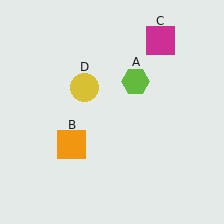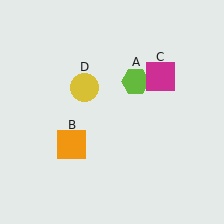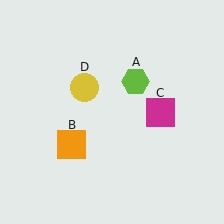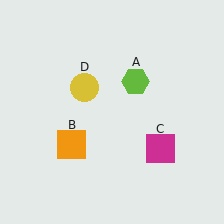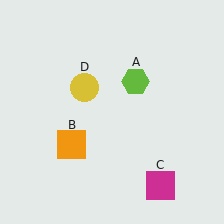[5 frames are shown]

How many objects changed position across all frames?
1 object changed position: magenta square (object C).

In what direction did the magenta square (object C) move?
The magenta square (object C) moved down.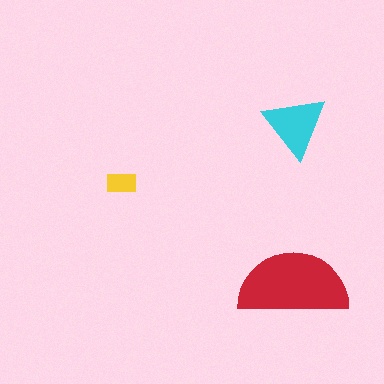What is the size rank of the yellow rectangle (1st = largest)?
3rd.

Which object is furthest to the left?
The yellow rectangle is leftmost.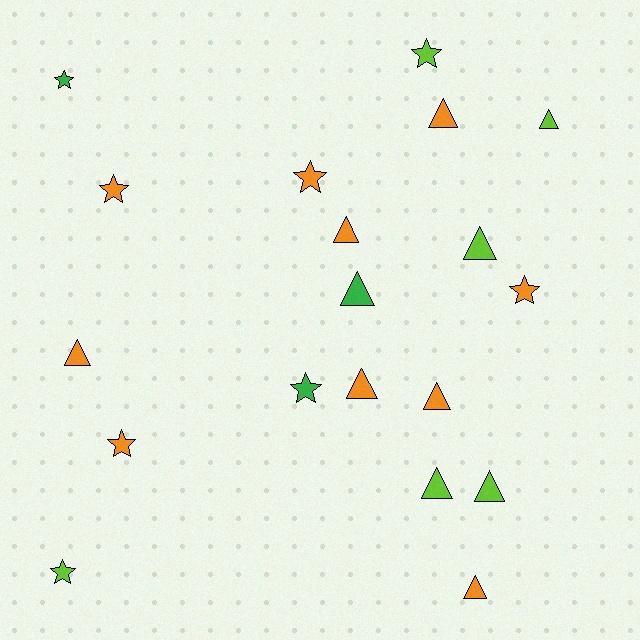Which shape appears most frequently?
Triangle, with 11 objects.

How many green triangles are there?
There is 1 green triangle.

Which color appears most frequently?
Orange, with 10 objects.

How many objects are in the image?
There are 19 objects.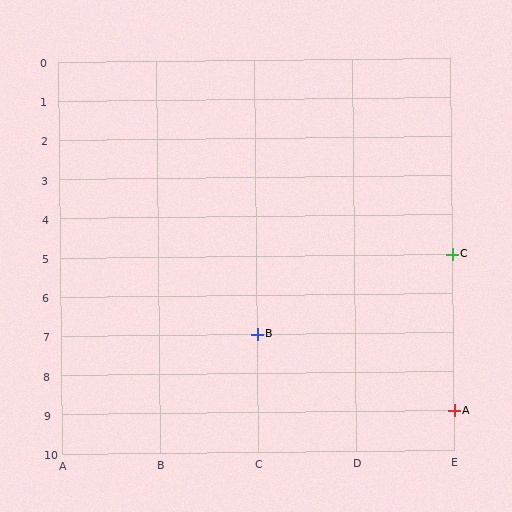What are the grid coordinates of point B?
Point B is at grid coordinates (C, 7).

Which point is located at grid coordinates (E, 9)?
Point A is at (E, 9).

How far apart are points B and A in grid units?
Points B and A are 2 columns and 2 rows apart (about 2.8 grid units diagonally).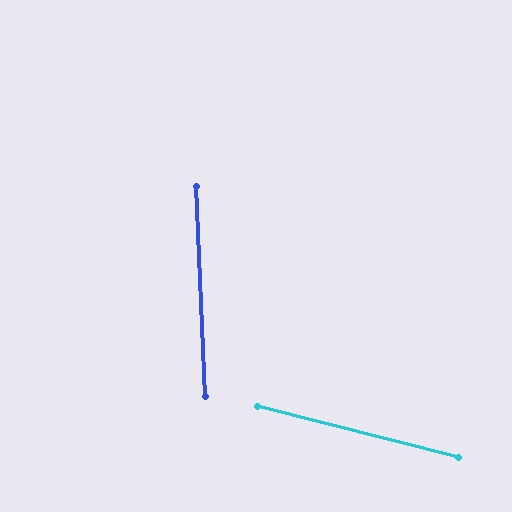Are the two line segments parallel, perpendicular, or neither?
Neither parallel nor perpendicular — they differ by about 73°.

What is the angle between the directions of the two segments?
Approximately 73 degrees.